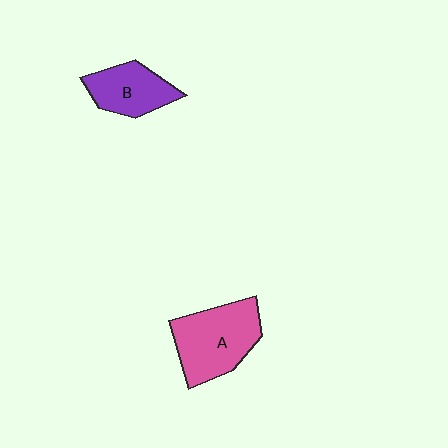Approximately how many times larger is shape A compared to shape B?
Approximately 1.5 times.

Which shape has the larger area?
Shape A (pink).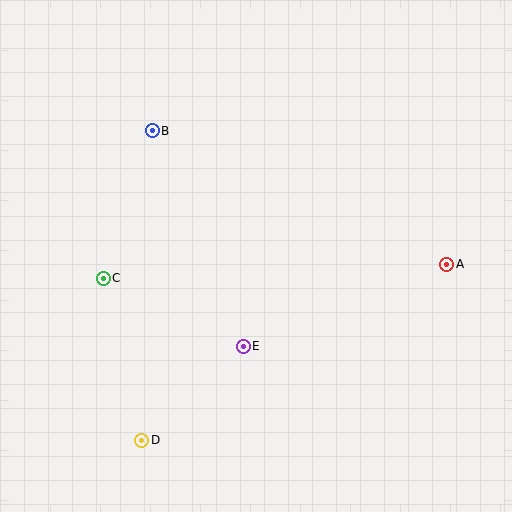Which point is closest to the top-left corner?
Point B is closest to the top-left corner.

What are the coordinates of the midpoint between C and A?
The midpoint between C and A is at (275, 271).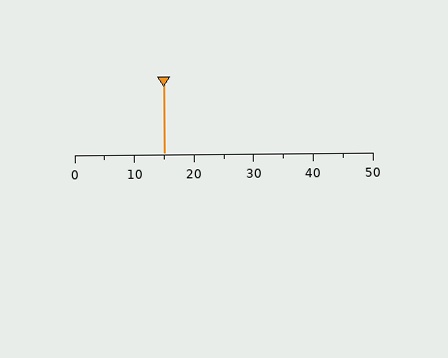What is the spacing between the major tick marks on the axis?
The major ticks are spaced 10 apart.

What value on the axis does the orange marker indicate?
The marker indicates approximately 15.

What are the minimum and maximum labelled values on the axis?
The axis runs from 0 to 50.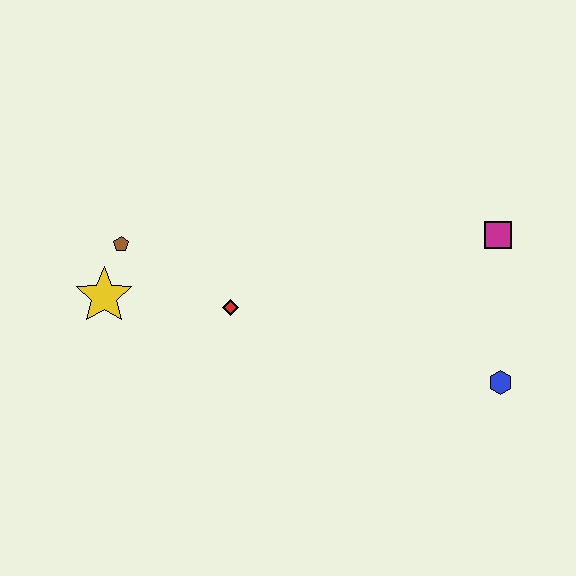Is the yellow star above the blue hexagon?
Yes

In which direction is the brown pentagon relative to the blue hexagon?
The brown pentagon is to the left of the blue hexagon.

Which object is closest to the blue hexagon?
The magenta square is closest to the blue hexagon.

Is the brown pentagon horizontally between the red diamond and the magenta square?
No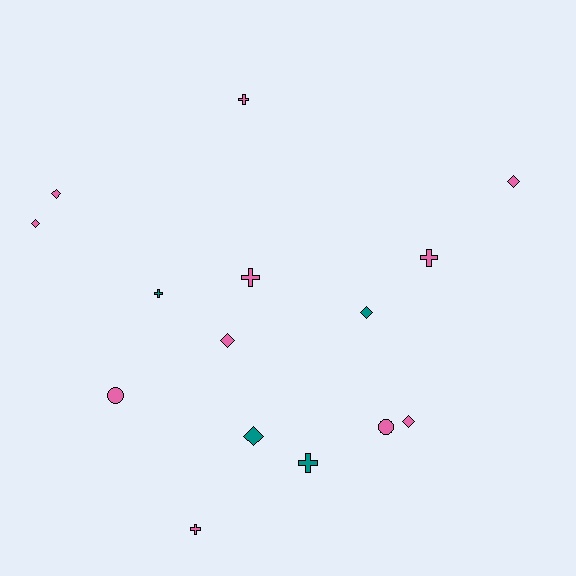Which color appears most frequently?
Pink, with 11 objects.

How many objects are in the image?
There are 15 objects.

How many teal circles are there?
There are no teal circles.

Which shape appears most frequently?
Diamond, with 7 objects.